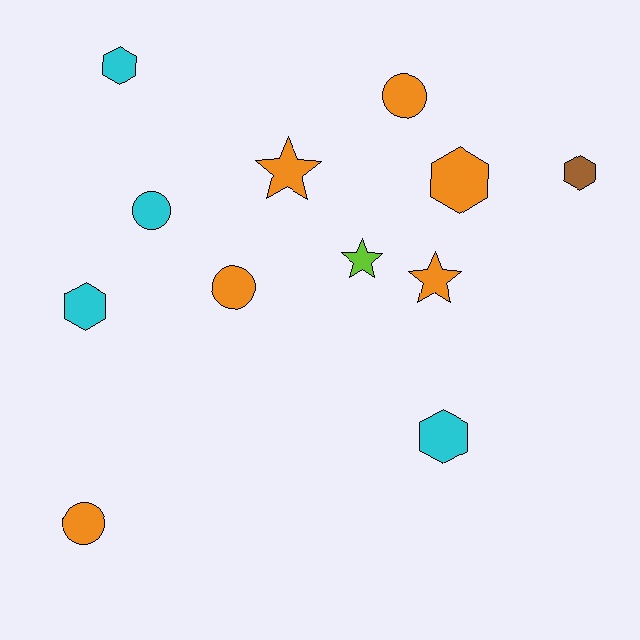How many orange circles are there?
There are 3 orange circles.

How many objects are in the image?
There are 12 objects.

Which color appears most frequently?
Orange, with 6 objects.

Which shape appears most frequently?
Hexagon, with 5 objects.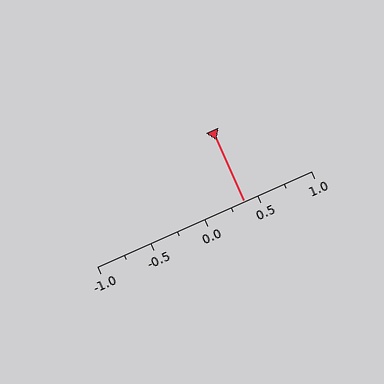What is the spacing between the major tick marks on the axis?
The major ticks are spaced 0.5 apart.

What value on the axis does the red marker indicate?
The marker indicates approximately 0.38.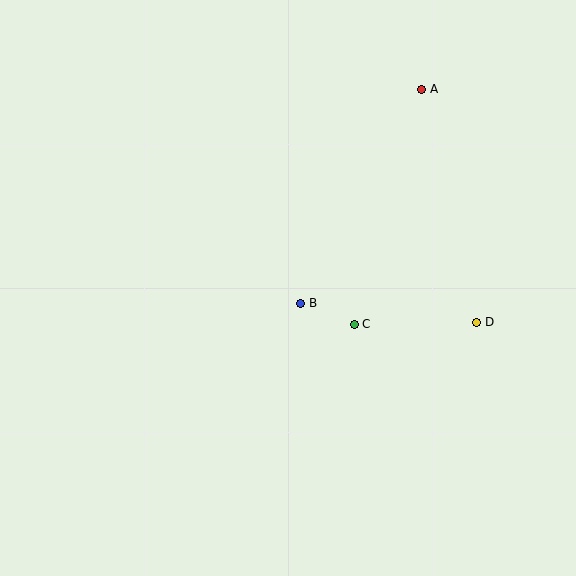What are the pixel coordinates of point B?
Point B is at (301, 303).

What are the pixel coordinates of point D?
Point D is at (477, 322).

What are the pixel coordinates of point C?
Point C is at (354, 324).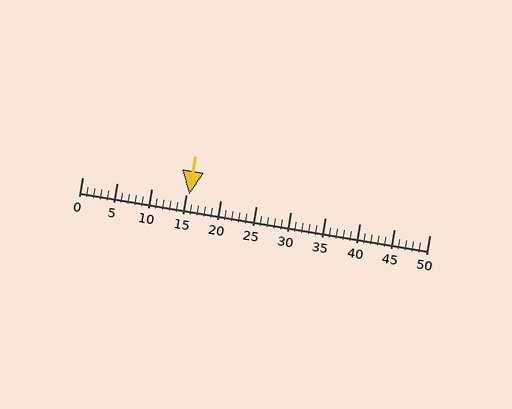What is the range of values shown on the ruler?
The ruler shows values from 0 to 50.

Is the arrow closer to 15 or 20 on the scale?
The arrow is closer to 15.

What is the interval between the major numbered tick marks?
The major tick marks are spaced 5 units apart.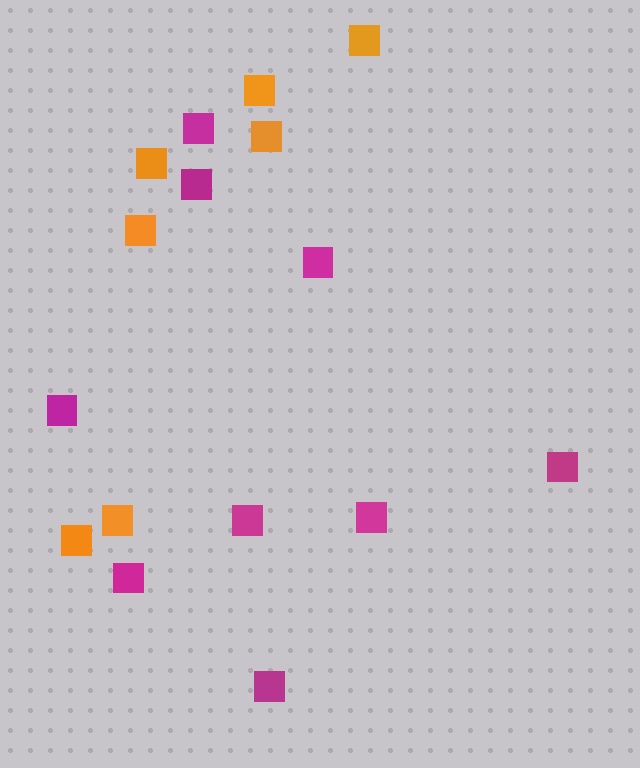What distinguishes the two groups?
There are 2 groups: one group of orange squares (7) and one group of magenta squares (9).